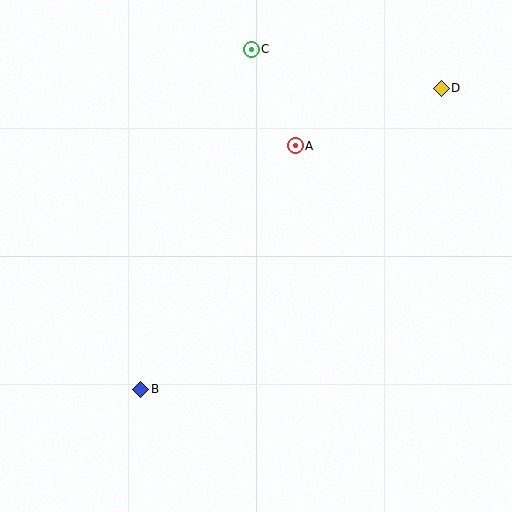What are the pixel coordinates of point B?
Point B is at (141, 389).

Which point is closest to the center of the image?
Point A at (295, 146) is closest to the center.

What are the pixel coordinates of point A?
Point A is at (295, 146).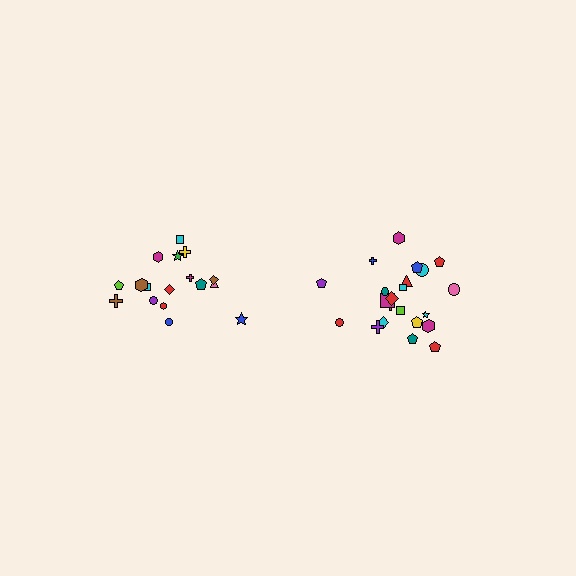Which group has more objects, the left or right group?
The right group.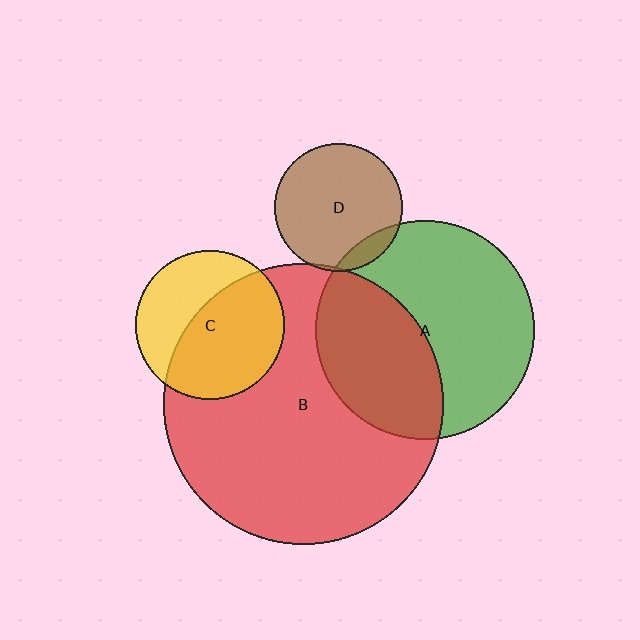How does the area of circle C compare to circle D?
Approximately 1.3 times.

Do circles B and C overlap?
Yes.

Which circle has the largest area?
Circle B (red).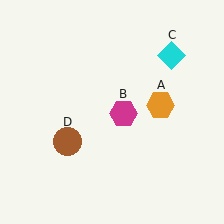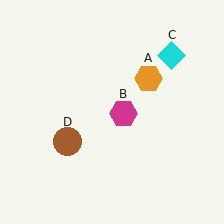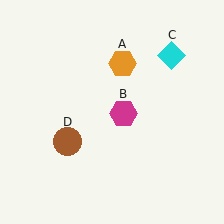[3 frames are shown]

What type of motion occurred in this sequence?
The orange hexagon (object A) rotated counterclockwise around the center of the scene.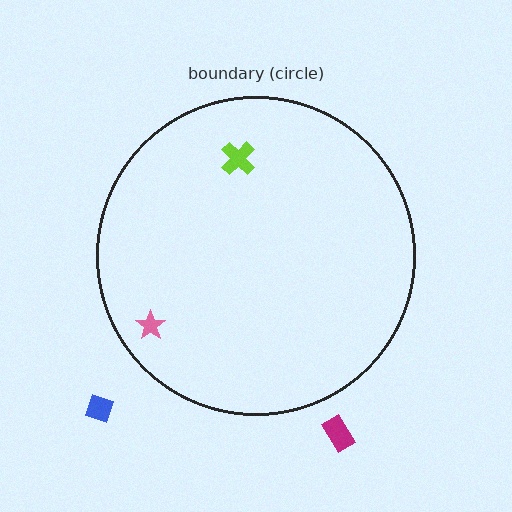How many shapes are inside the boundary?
2 inside, 2 outside.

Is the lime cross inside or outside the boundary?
Inside.